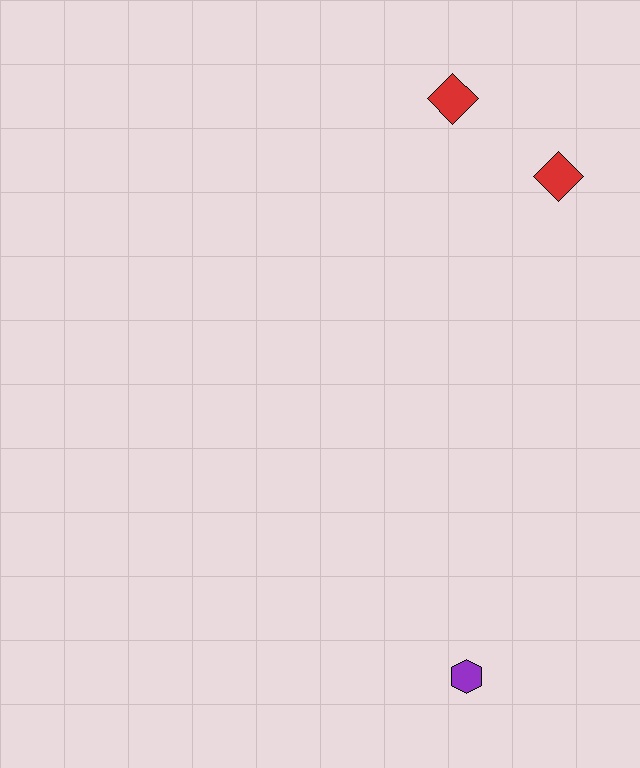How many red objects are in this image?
There are 2 red objects.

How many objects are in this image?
There are 3 objects.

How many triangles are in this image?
There are no triangles.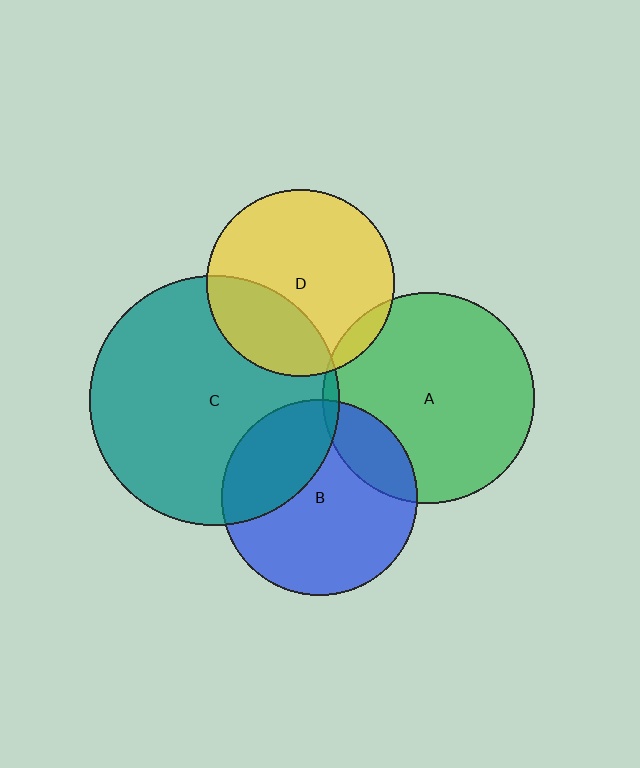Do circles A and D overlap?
Yes.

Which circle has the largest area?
Circle C (teal).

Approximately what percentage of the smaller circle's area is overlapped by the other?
Approximately 5%.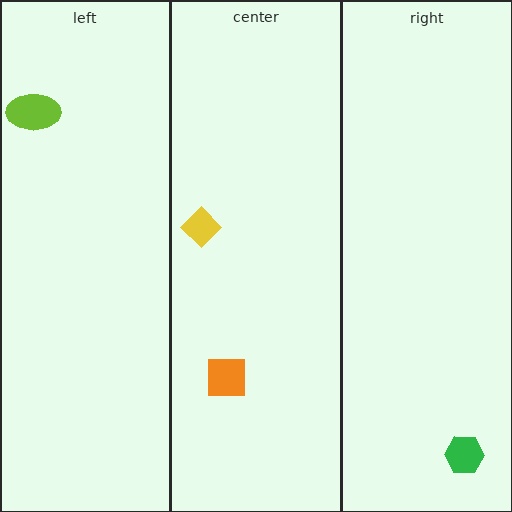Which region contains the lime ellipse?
The left region.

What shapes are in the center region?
The yellow diamond, the orange square.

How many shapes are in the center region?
2.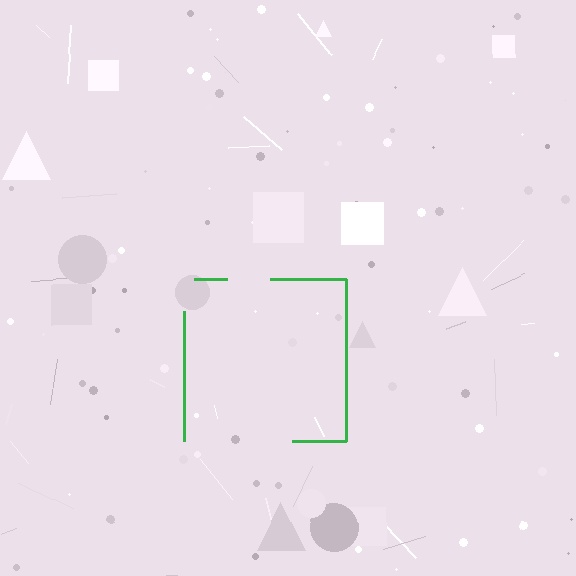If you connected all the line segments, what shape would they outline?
They would outline a square.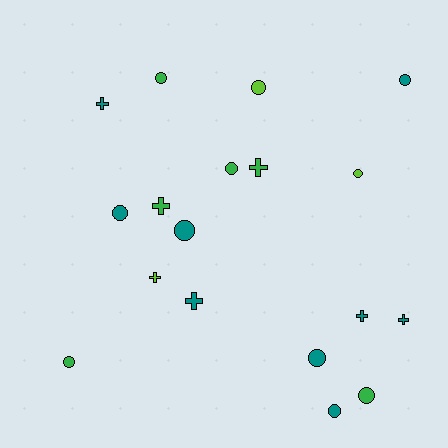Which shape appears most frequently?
Circle, with 11 objects.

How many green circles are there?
There are 4 green circles.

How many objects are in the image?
There are 18 objects.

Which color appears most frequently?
Teal, with 9 objects.